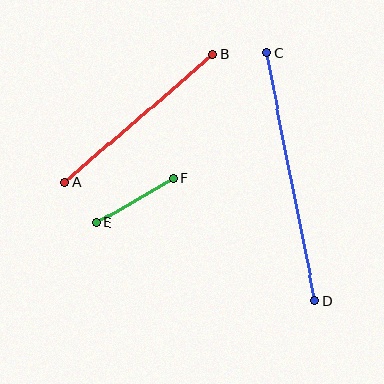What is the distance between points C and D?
The distance is approximately 252 pixels.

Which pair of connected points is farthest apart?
Points C and D are farthest apart.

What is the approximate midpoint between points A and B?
The midpoint is at approximately (139, 119) pixels.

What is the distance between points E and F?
The distance is approximately 89 pixels.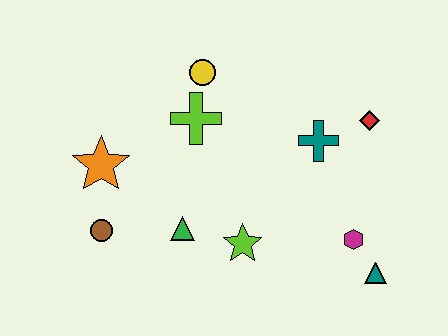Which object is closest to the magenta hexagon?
The teal triangle is closest to the magenta hexagon.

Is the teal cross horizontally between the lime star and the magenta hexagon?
Yes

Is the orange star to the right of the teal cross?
No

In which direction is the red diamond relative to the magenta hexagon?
The red diamond is above the magenta hexagon.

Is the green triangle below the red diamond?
Yes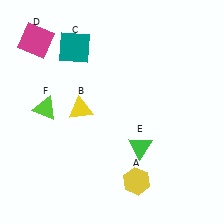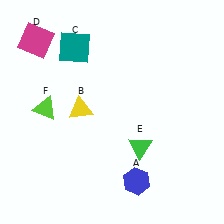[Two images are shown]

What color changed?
The hexagon (A) changed from yellow in Image 1 to blue in Image 2.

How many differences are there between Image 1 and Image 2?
There is 1 difference between the two images.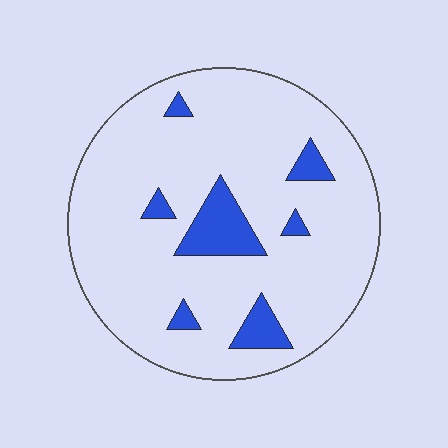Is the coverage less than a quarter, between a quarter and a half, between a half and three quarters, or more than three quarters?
Less than a quarter.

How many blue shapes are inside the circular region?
7.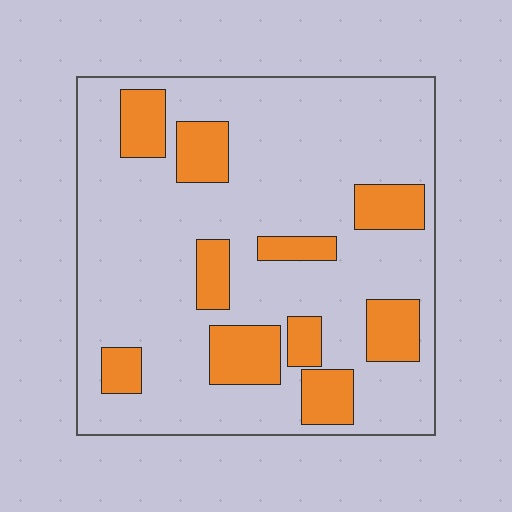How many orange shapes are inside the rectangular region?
10.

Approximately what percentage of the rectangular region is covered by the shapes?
Approximately 20%.